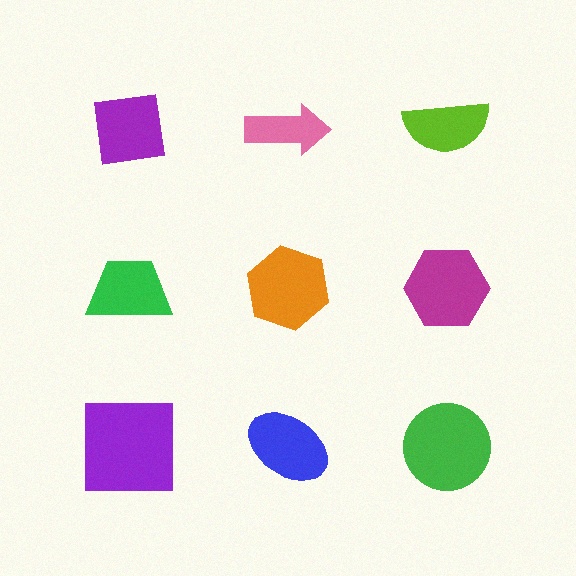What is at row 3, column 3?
A green circle.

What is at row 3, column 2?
A blue ellipse.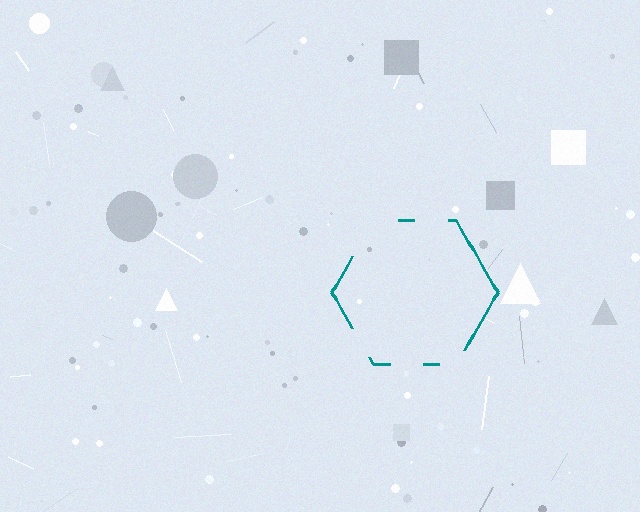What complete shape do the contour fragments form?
The contour fragments form a hexagon.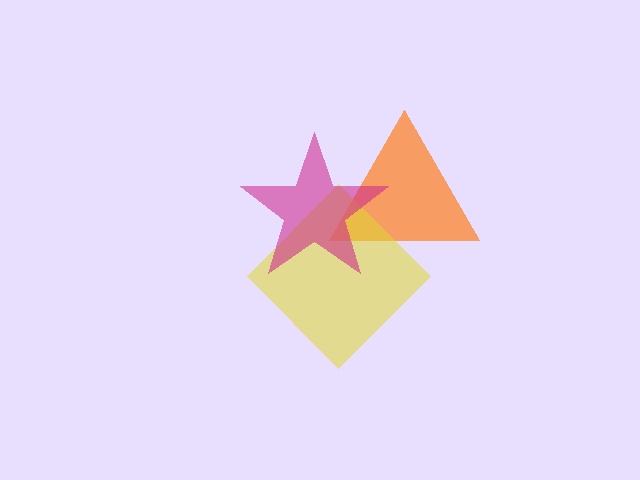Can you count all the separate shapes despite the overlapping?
Yes, there are 3 separate shapes.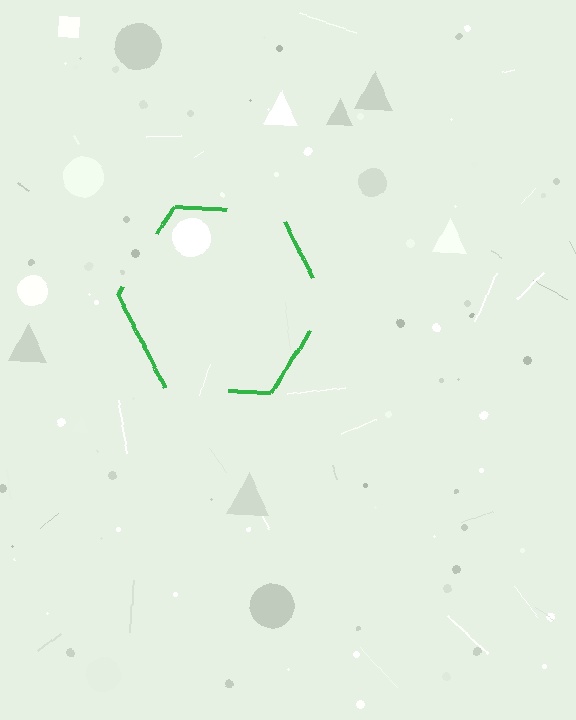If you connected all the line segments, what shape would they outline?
They would outline a hexagon.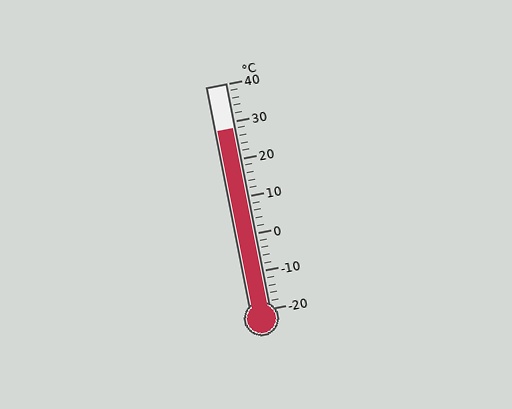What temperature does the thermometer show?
The thermometer shows approximately 28°C.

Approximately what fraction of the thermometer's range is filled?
The thermometer is filled to approximately 80% of its range.